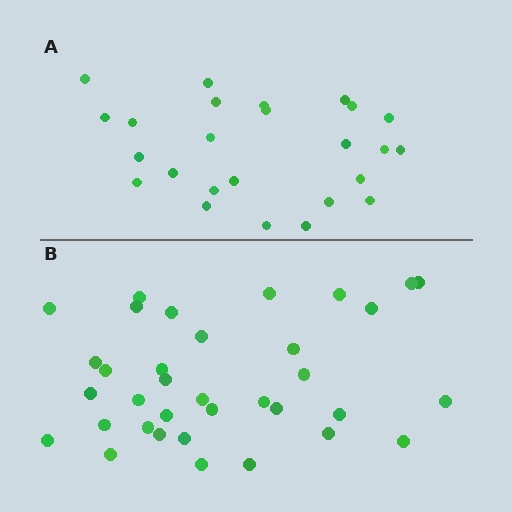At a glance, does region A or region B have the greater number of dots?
Region B (the bottom region) has more dots.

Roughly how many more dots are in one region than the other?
Region B has roughly 10 or so more dots than region A.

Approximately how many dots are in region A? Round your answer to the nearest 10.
About 20 dots. (The exact count is 25, which rounds to 20.)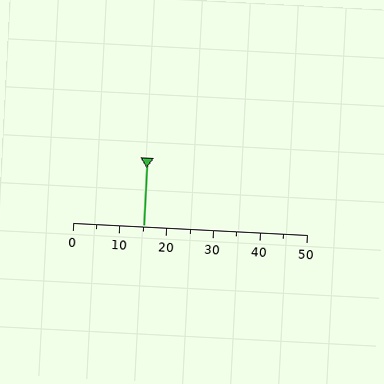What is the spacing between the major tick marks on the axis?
The major ticks are spaced 10 apart.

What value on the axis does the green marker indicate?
The marker indicates approximately 15.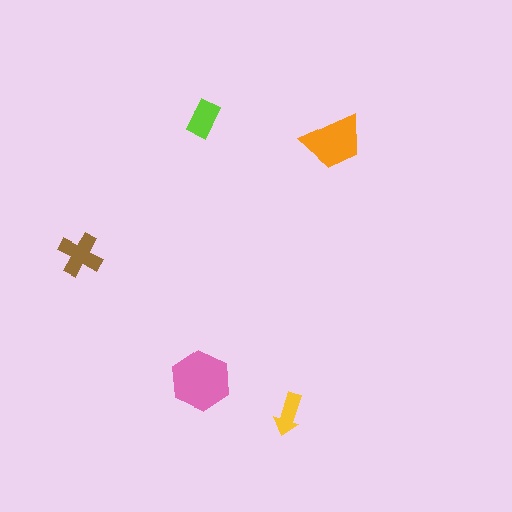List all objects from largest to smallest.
The pink hexagon, the orange trapezoid, the brown cross, the lime rectangle, the yellow arrow.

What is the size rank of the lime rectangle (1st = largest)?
4th.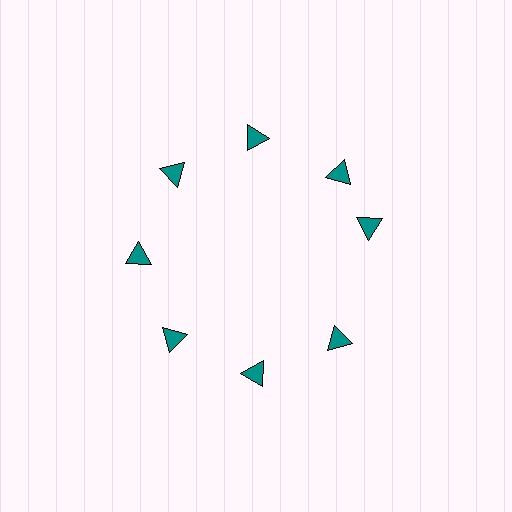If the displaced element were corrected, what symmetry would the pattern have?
It would have 8-fold rotational symmetry — the pattern would map onto itself every 45 degrees.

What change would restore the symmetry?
The symmetry would be restored by rotating it back into even spacing with its neighbors so that all 8 triangles sit at equal angles and equal distance from the center.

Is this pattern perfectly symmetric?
No. The 8 teal triangles are arranged in a ring, but one element near the 3 o'clock position is rotated out of alignment along the ring, breaking the 8-fold rotational symmetry.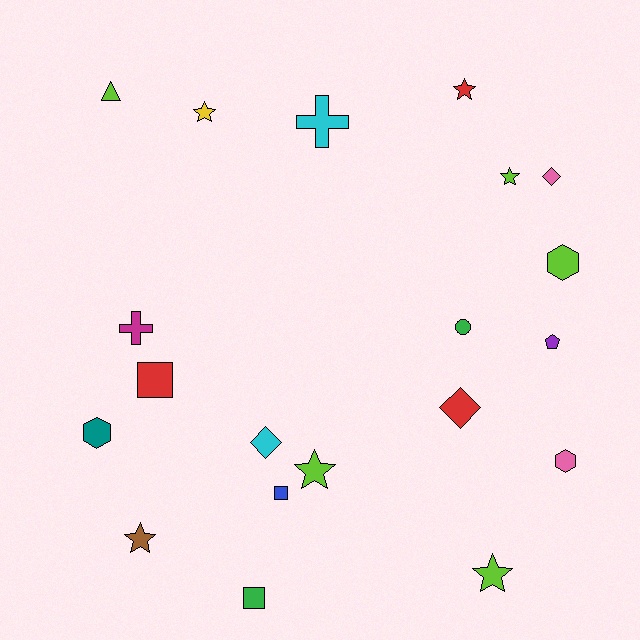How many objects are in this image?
There are 20 objects.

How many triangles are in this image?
There is 1 triangle.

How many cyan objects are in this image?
There are 2 cyan objects.